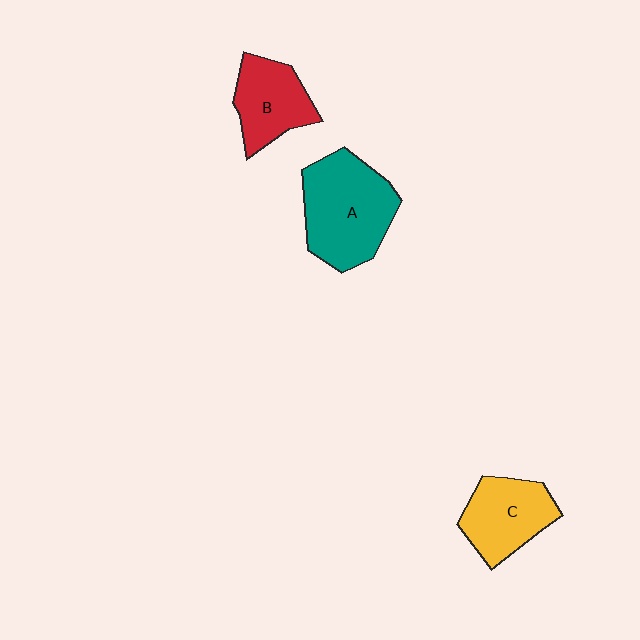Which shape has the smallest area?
Shape B (red).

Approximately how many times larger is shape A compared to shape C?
Approximately 1.4 times.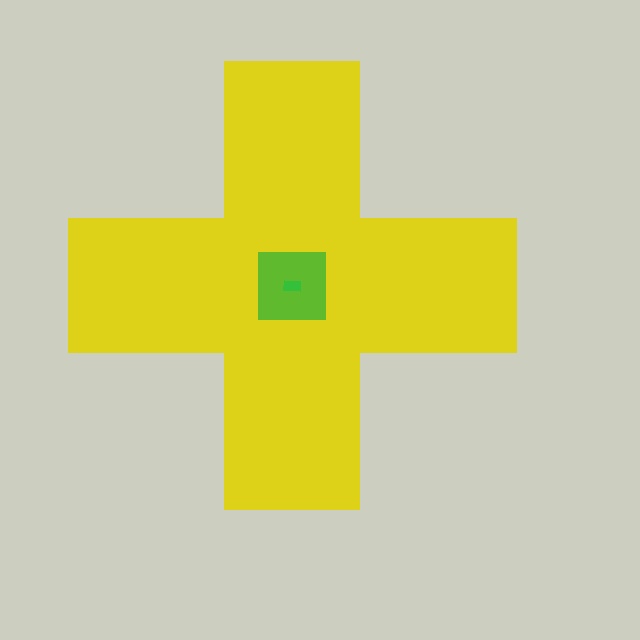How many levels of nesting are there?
3.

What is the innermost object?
The green rectangle.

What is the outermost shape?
The yellow cross.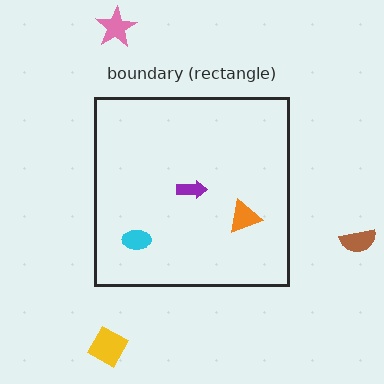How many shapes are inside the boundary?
3 inside, 3 outside.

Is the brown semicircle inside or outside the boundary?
Outside.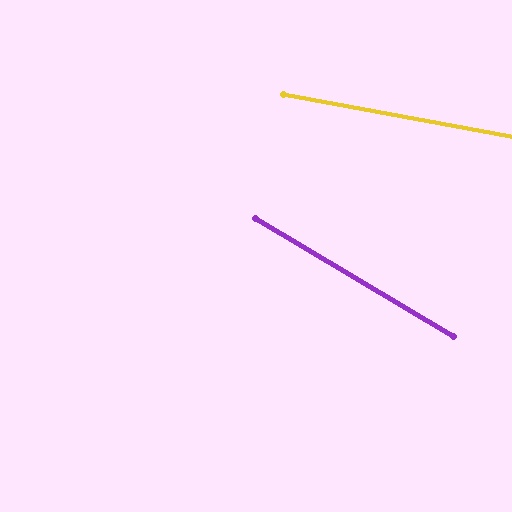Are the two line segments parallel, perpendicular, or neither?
Neither parallel nor perpendicular — they differ by about 20°.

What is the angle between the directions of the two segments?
Approximately 20 degrees.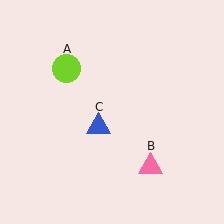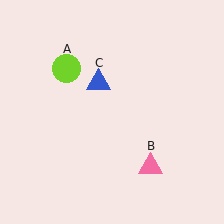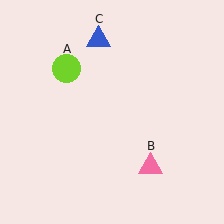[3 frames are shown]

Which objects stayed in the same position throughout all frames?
Lime circle (object A) and pink triangle (object B) remained stationary.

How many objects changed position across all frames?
1 object changed position: blue triangle (object C).